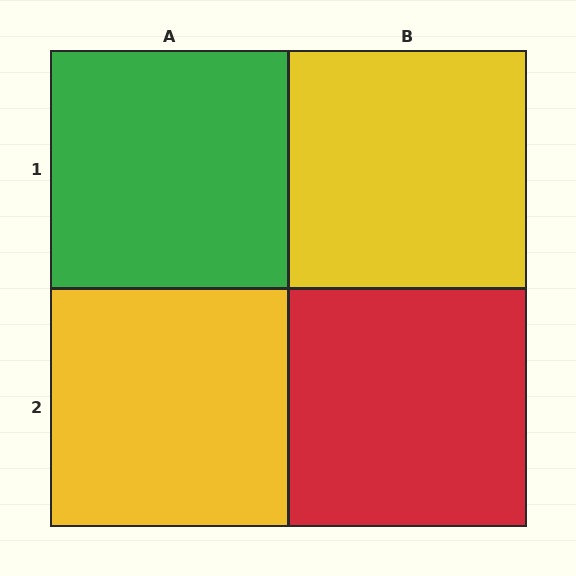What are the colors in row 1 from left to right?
Green, yellow.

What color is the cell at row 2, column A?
Yellow.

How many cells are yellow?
2 cells are yellow.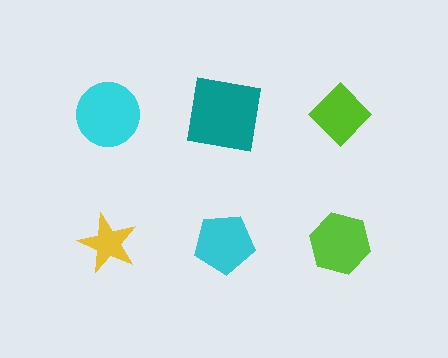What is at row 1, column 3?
A lime diamond.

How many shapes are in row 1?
3 shapes.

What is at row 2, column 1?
A yellow star.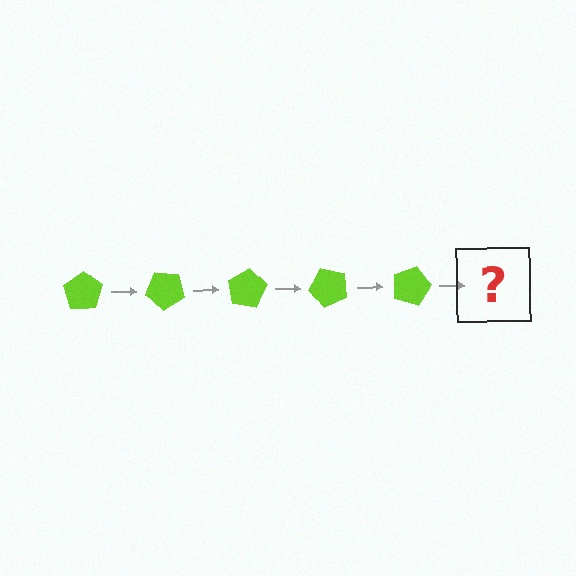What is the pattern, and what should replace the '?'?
The pattern is that the pentagon rotates 40 degrees each step. The '?' should be a lime pentagon rotated 200 degrees.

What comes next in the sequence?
The next element should be a lime pentagon rotated 200 degrees.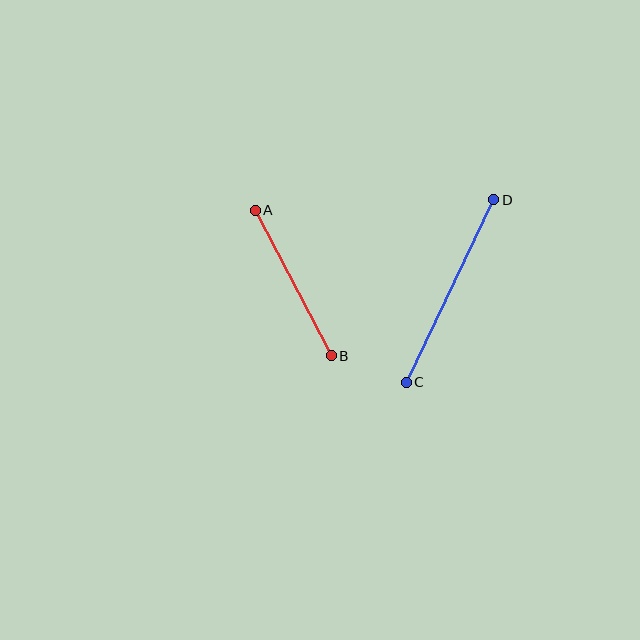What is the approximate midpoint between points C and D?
The midpoint is at approximately (450, 291) pixels.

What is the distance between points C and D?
The distance is approximately 202 pixels.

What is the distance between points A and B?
The distance is approximately 165 pixels.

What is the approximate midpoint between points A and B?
The midpoint is at approximately (293, 283) pixels.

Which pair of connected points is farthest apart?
Points C and D are farthest apart.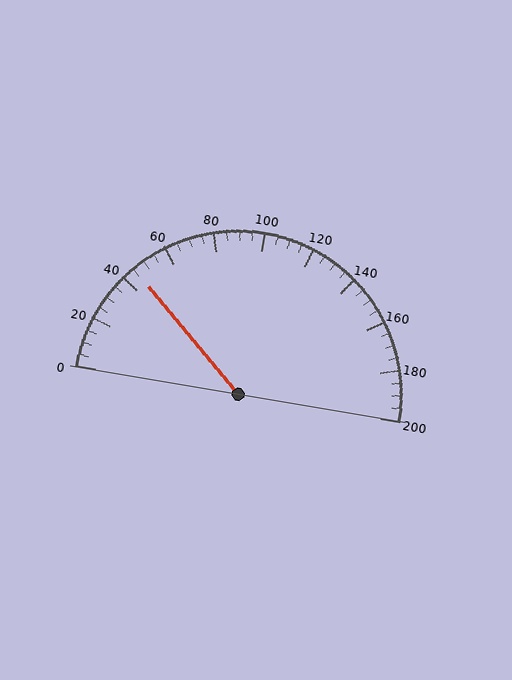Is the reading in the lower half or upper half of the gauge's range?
The reading is in the lower half of the range (0 to 200).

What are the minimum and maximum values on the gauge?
The gauge ranges from 0 to 200.